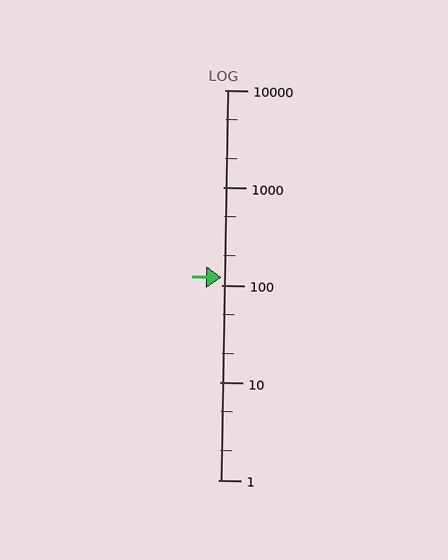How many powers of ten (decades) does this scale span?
The scale spans 4 decades, from 1 to 10000.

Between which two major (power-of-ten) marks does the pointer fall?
The pointer is between 100 and 1000.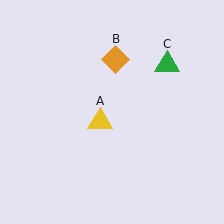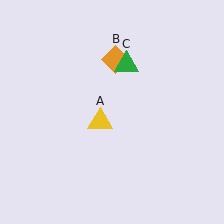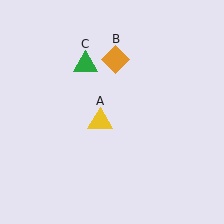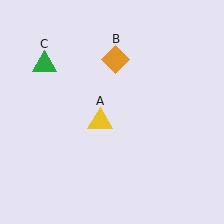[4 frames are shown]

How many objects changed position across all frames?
1 object changed position: green triangle (object C).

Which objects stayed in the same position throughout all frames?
Yellow triangle (object A) and orange diamond (object B) remained stationary.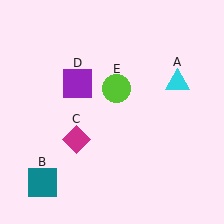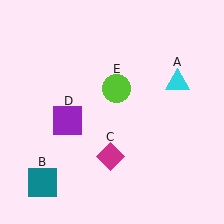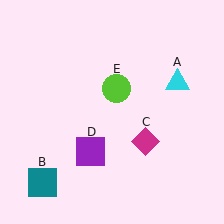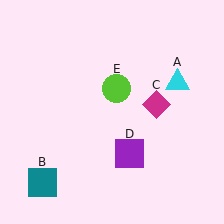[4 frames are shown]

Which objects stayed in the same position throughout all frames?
Cyan triangle (object A) and teal square (object B) and lime circle (object E) remained stationary.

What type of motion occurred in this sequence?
The magenta diamond (object C), purple square (object D) rotated counterclockwise around the center of the scene.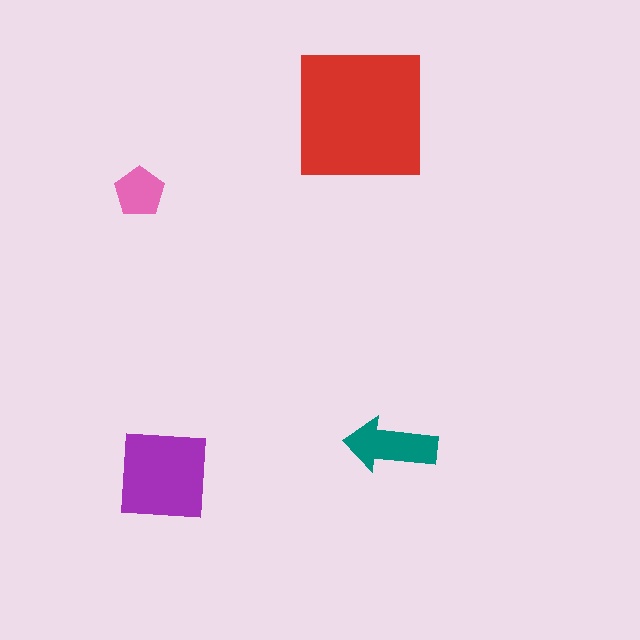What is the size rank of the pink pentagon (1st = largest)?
4th.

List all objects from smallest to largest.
The pink pentagon, the teal arrow, the purple square, the red square.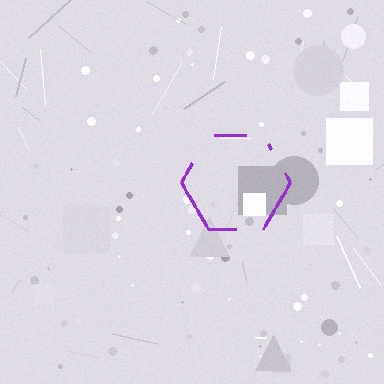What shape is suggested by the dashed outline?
The dashed outline suggests a hexagon.